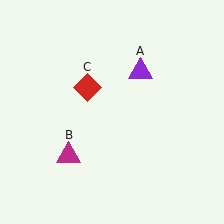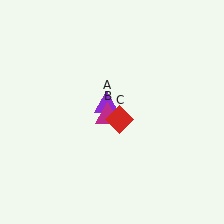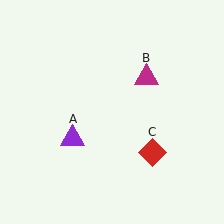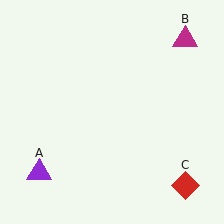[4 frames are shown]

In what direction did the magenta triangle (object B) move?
The magenta triangle (object B) moved up and to the right.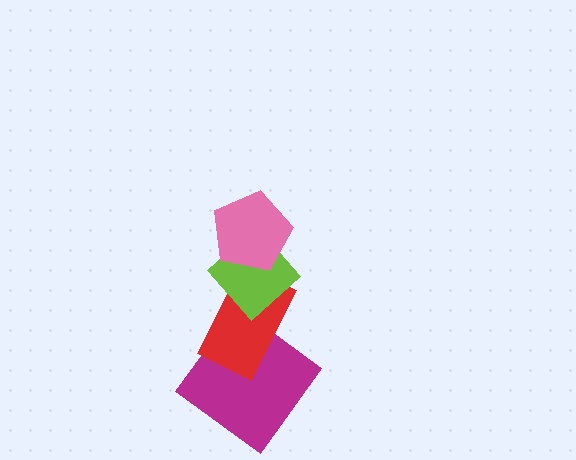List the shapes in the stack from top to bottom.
From top to bottom: the pink pentagon, the lime diamond, the red rectangle, the magenta diamond.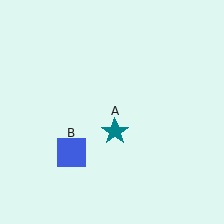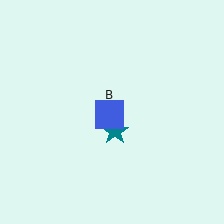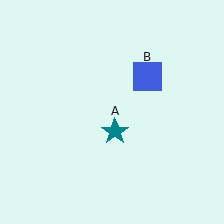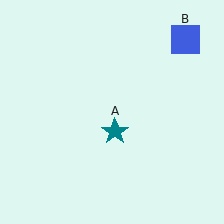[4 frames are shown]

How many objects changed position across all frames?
1 object changed position: blue square (object B).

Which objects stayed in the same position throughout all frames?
Teal star (object A) remained stationary.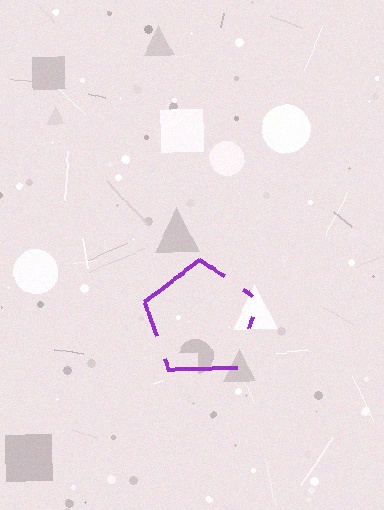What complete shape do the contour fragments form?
The contour fragments form a pentagon.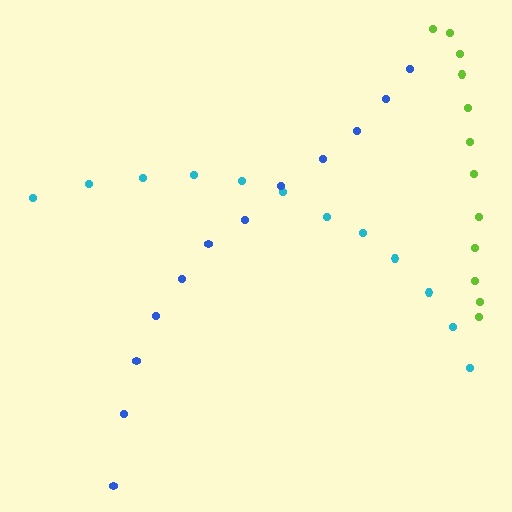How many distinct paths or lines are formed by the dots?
There are 3 distinct paths.